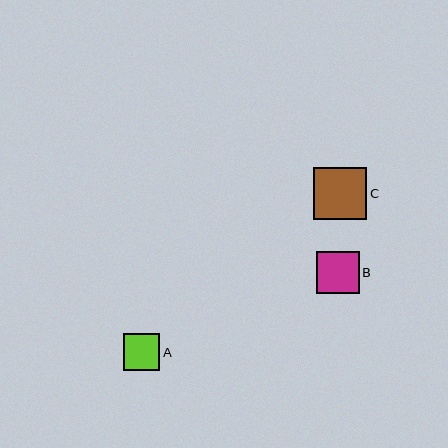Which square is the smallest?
Square A is the smallest with a size of approximately 37 pixels.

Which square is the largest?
Square C is the largest with a size of approximately 53 pixels.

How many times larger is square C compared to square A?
Square C is approximately 1.4 times the size of square A.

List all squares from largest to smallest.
From largest to smallest: C, B, A.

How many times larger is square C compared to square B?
Square C is approximately 1.2 times the size of square B.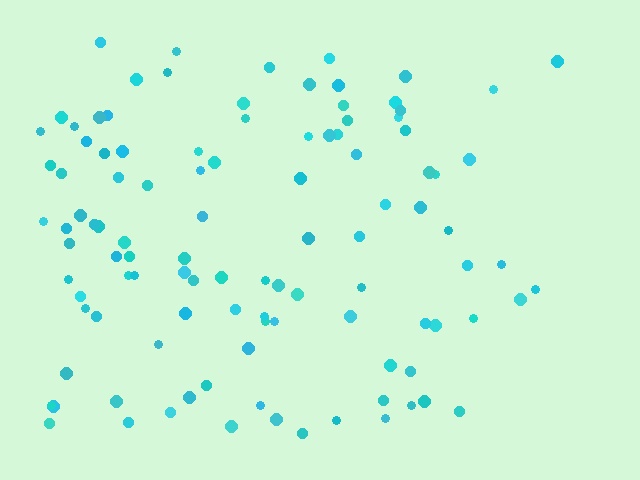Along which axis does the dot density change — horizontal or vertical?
Horizontal.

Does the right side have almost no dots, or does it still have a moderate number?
Still a moderate number, just noticeably fewer than the left.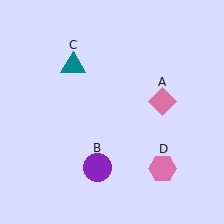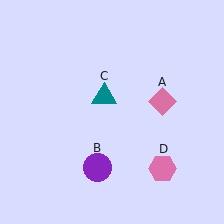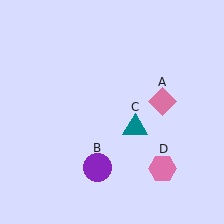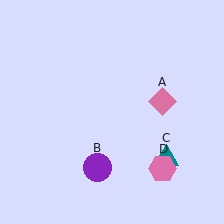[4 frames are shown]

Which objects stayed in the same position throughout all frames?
Pink diamond (object A) and purple circle (object B) and pink hexagon (object D) remained stationary.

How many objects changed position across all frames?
1 object changed position: teal triangle (object C).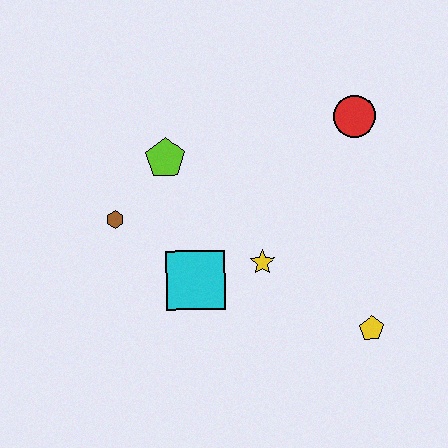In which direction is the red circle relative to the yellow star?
The red circle is above the yellow star.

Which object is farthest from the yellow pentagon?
The brown hexagon is farthest from the yellow pentagon.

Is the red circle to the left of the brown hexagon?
No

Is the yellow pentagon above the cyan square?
No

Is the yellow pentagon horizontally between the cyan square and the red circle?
No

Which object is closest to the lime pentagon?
The brown hexagon is closest to the lime pentagon.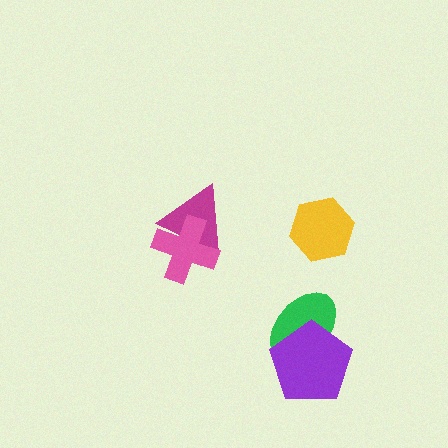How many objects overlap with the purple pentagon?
1 object overlaps with the purple pentagon.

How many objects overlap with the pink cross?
1 object overlaps with the pink cross.